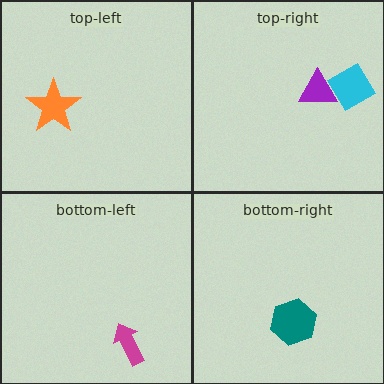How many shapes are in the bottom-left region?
1.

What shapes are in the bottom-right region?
The teal hexagon.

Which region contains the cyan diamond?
The top-right region.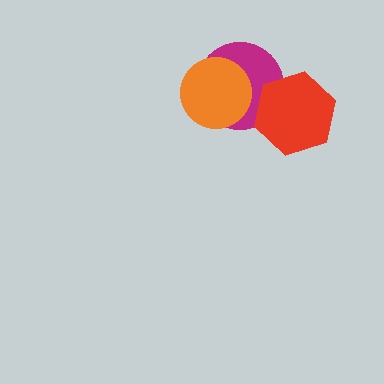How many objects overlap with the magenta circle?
2 objects overlap with the magenta circle.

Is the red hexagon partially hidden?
No, no other shape covers it.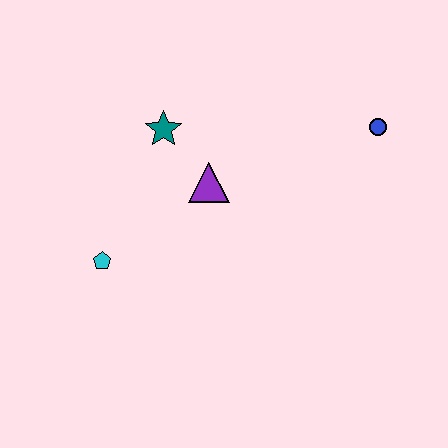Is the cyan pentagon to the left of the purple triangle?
Yes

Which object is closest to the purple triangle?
The teal star is closest to the purple triangle.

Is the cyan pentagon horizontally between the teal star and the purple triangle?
No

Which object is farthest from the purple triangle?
The blue circle is farthest from the purple triangle.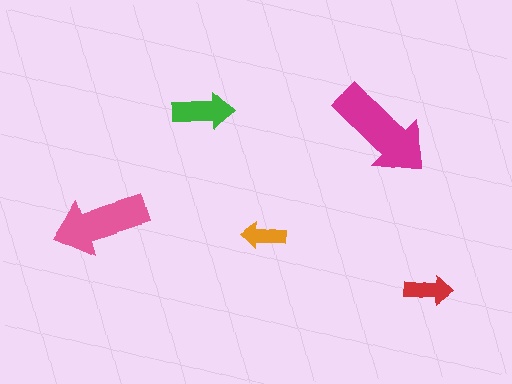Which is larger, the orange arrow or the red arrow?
The red one.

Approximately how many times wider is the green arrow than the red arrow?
About 1.5 times wider.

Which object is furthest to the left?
The pink arrow is leftmost.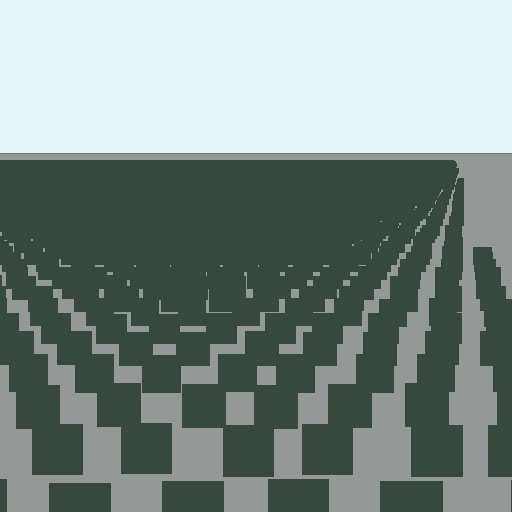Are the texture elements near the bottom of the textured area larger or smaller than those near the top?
Larger. Near the bottom, elements are closer to the viewer and appear at a bigger on-screen size.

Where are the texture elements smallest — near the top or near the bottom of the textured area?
Near the top.